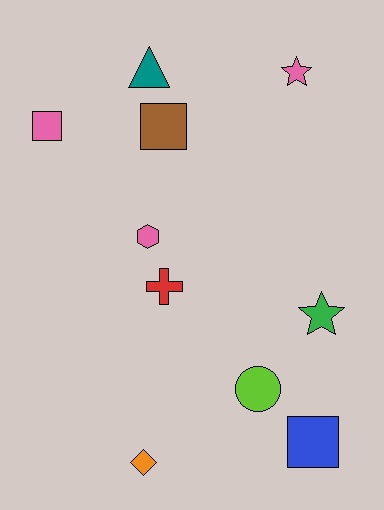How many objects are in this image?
There are 10 objects.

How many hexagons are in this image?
There is 1 hexagon.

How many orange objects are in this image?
There is 1 orange object.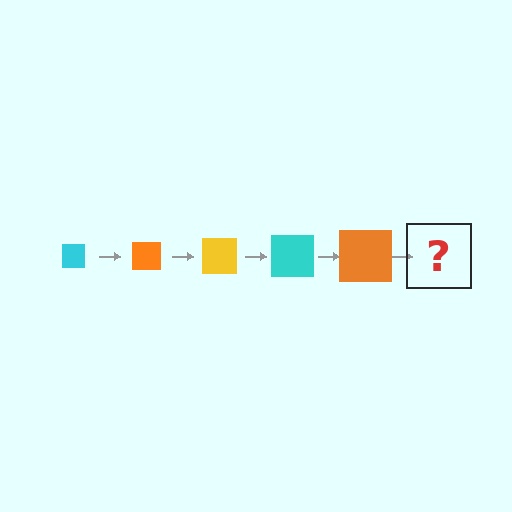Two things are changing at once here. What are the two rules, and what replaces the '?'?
The two rules are that the square grows larger each step and the color cycles through cyan, orange, and yellow. The '?' should be a yellow square, larger than the previous one.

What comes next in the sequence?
The next element should be a yellow square, larger than the previous one.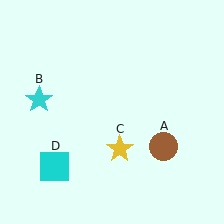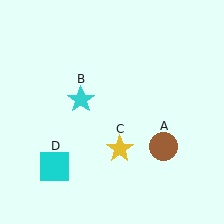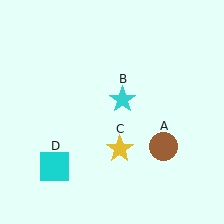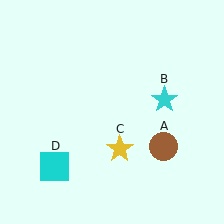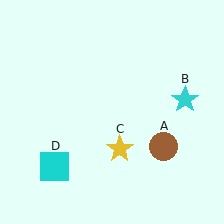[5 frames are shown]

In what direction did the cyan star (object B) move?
The cyan star (object B) moved right.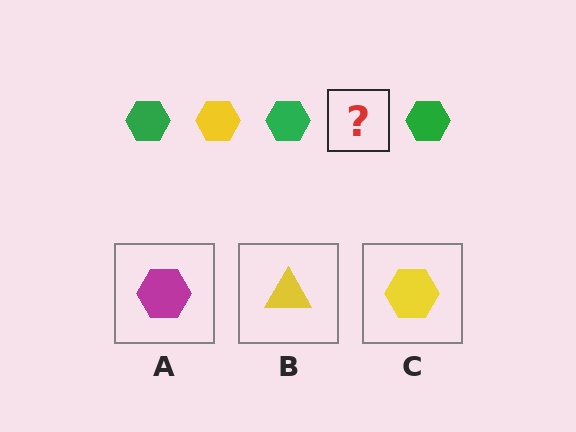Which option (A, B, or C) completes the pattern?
C.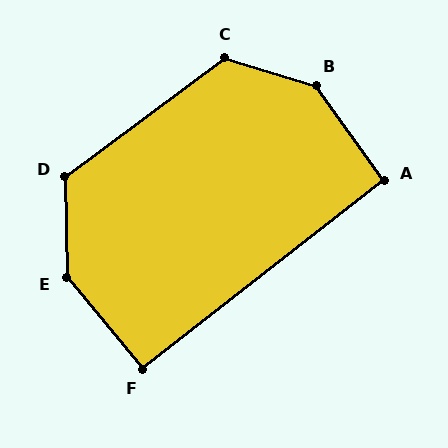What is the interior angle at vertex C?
Approximately 126 degrees (obtuse).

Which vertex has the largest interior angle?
B, at approximately 143 degrees.